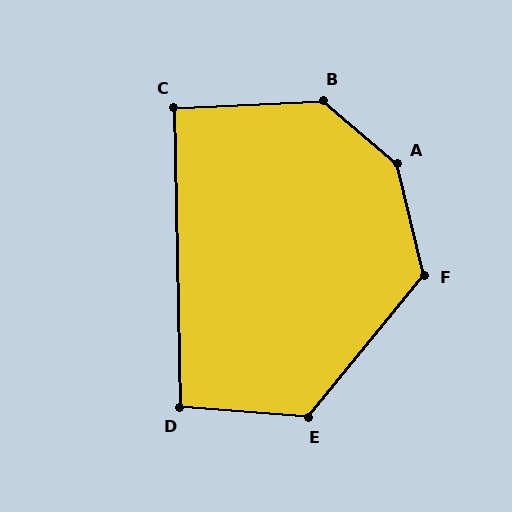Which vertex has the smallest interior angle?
C, at approximately 92 degrees.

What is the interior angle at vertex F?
Approximately 127 degrees (obtuse).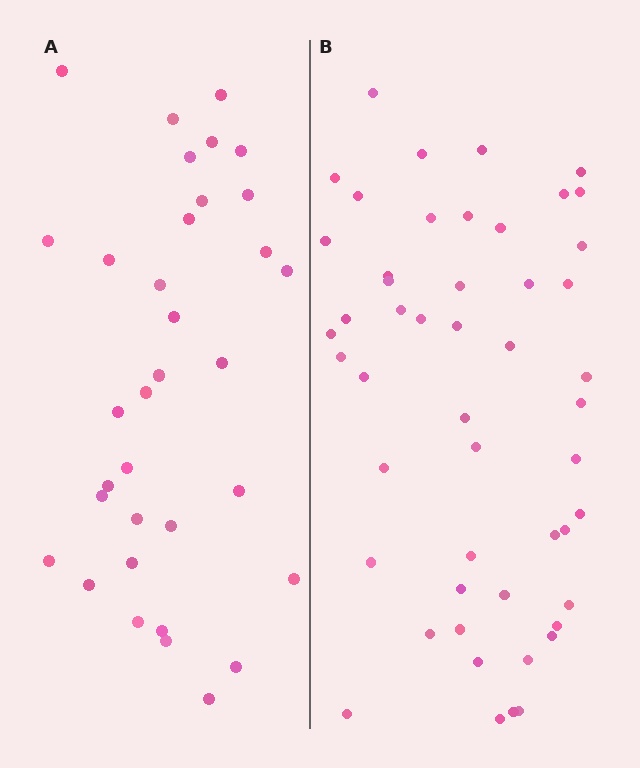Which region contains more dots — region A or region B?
Region B (the right region) has more dots.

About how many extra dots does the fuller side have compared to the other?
Region B has approximately 15 more dots than region A.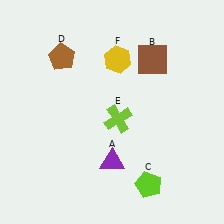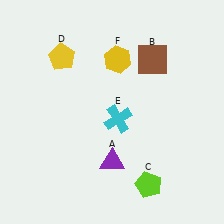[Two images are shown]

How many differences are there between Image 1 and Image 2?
There are 2 differences between the two images.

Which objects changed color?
D changed from brown to yellow. E changed from lime to cyan.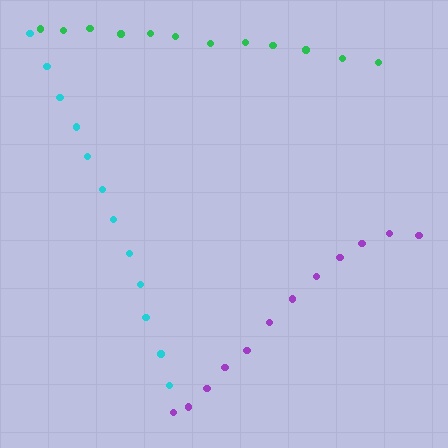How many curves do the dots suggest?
There are 3 distinct paths.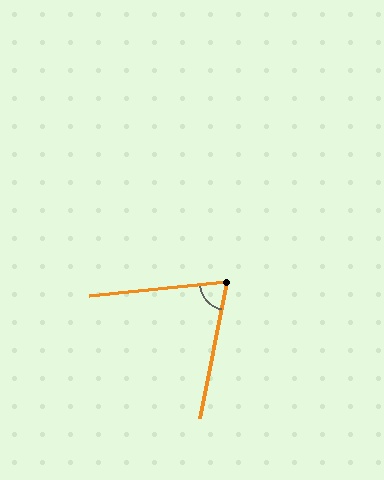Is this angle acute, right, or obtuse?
It is acute.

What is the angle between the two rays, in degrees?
Approximately 73 degrees.